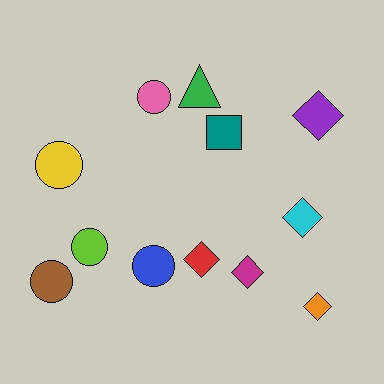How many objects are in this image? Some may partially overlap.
There are 12 objects.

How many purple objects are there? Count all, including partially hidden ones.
There is 1 purple object.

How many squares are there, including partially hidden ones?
There is 1 square.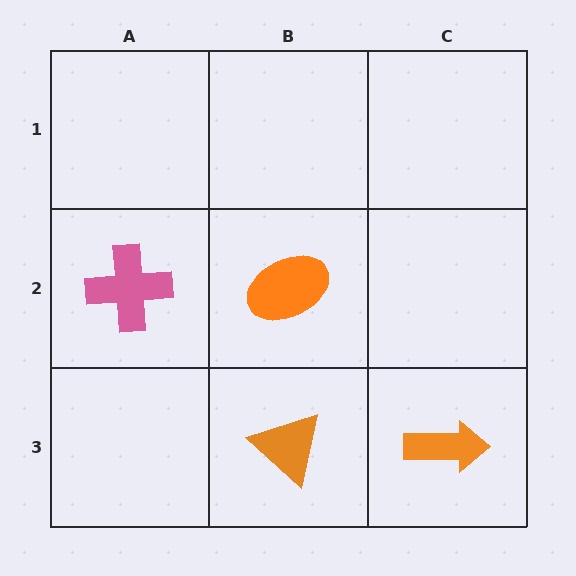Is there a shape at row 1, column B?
No, that cell is empty.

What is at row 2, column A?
A pink cross.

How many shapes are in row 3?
2 shapes.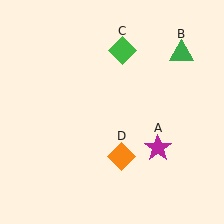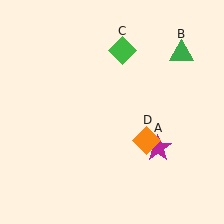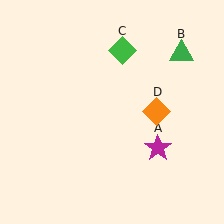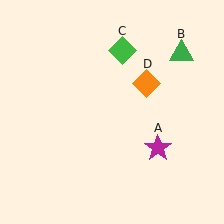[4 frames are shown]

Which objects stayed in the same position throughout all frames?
Magenta star (object A) and green triangle (object B) and green diamond (object C) remained stationary.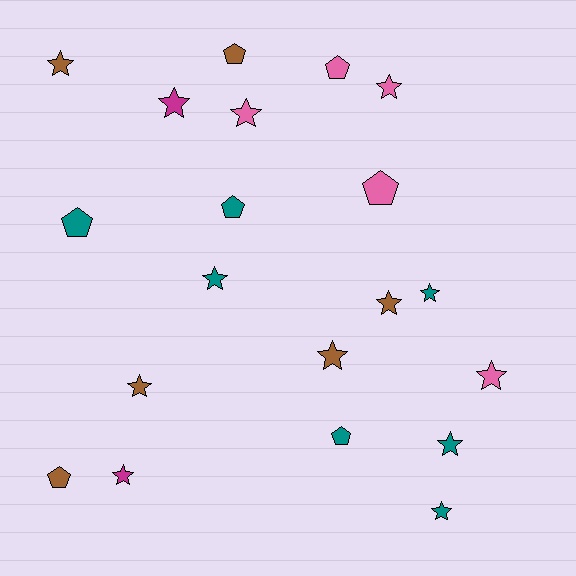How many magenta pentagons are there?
There are no magenta pentagons.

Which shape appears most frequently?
Star, with 13 objects.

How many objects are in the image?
There are 20 objects.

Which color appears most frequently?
Teal, with 7 objects.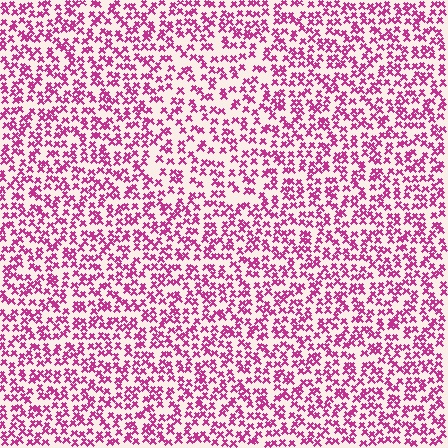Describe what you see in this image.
The image contains small magenta elements arranged at two different densities. A rectangle-shaped region is visible where the elements are less densely packed than the surrounding area.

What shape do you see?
I see a rectangle.